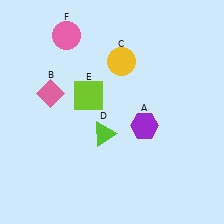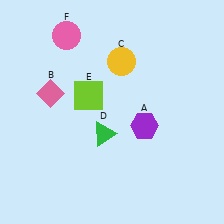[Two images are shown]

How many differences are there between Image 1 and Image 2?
There is 1 difference between the two images.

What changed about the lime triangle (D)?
In Image 1, D is lime. In Image 2, it changed to green.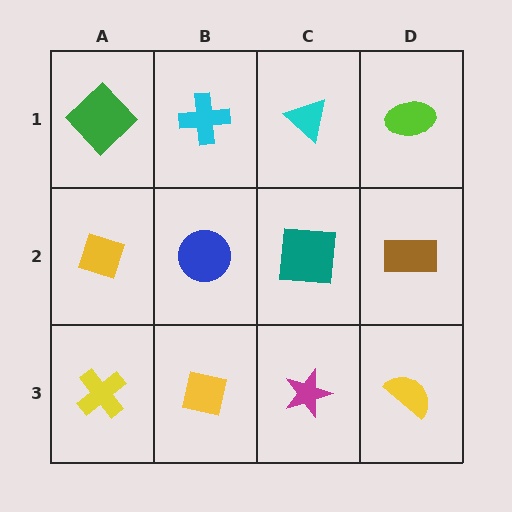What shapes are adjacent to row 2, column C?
A cyan triangle (row 1, column C), a magenta star (row 3, column C), a blue circle (row 2, column B), a brown rectangle (row 2, column D).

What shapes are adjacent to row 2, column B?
A cyan cross (row 1, column B), a yellow square (row 3, column B), a yellow diamond (row 2, column A), a teal square (row 2, column C).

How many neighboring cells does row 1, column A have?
2.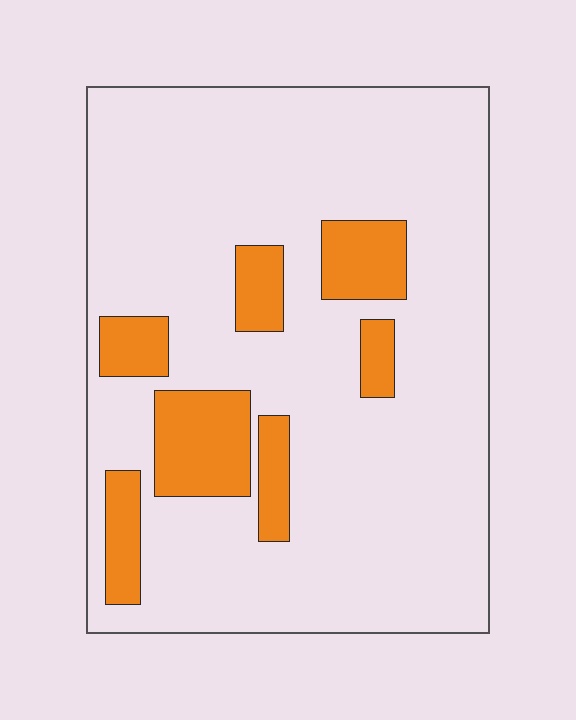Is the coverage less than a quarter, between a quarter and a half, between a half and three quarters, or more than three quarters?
Less than a quarter.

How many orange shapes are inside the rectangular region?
7.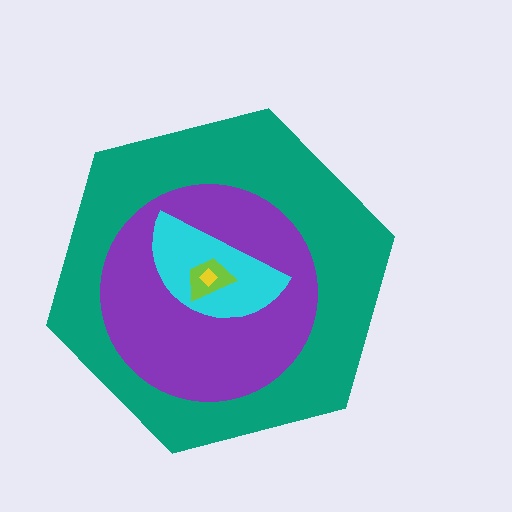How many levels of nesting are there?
5.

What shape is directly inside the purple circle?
The cyan semicircle.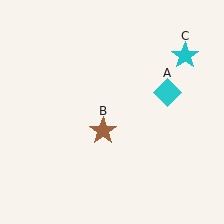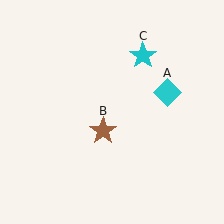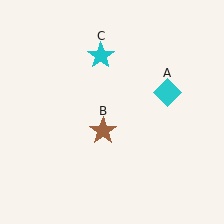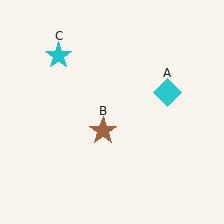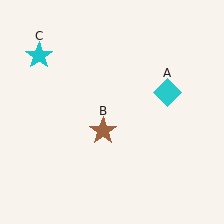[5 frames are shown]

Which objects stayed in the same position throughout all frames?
Cyan diamond (object A) and brown star (object B) remained stationary.